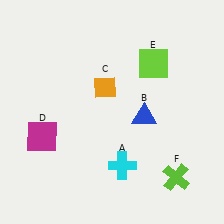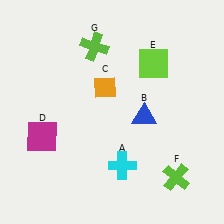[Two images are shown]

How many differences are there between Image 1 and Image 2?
There is 1 difference between the two images.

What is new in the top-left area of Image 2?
A lime cross (G) was added in the top-left area of Image 2.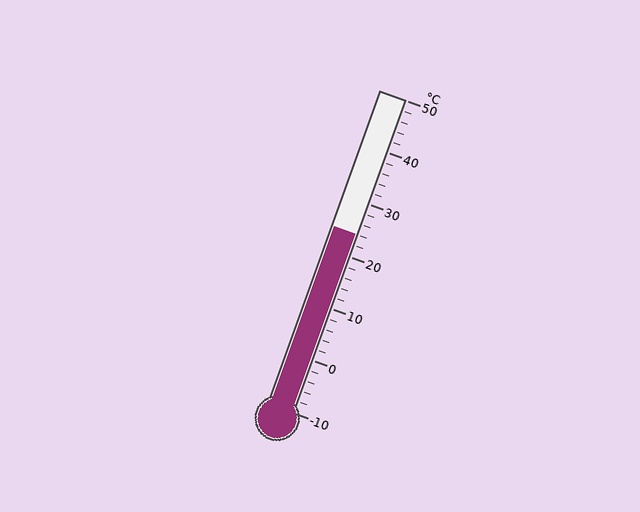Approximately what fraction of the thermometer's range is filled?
The thermometer is filled to approximately 55% of its range.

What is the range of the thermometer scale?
The thermometer scale ranges from -10°C to 50°C.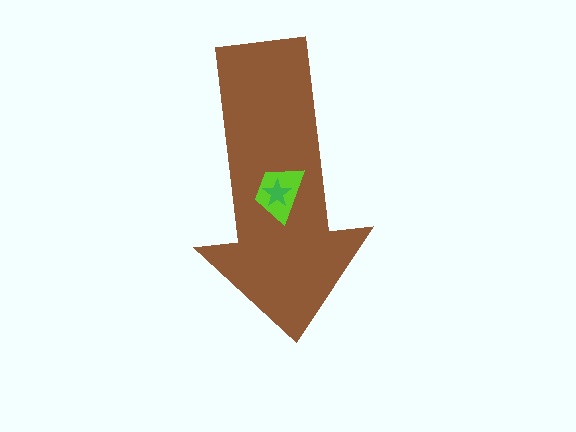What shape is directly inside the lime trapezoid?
The green star.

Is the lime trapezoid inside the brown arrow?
Yes.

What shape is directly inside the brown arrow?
The lime trapezoid.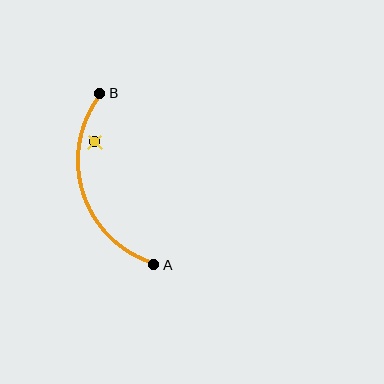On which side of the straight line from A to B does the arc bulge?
The arc bulges to the left of the straight line connecting A and B.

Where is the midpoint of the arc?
The arc midpoint is the point on the curve farthest from the straight line joining A and B. It sits to the left of that line.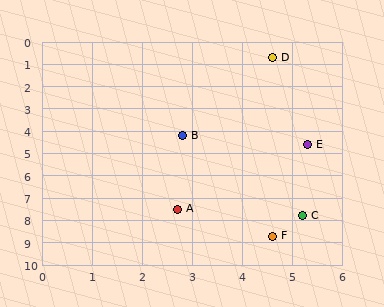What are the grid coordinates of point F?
Point F is at approximately (4.6, 8.7).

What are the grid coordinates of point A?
Point A is at approximately (2.7, 7.5).